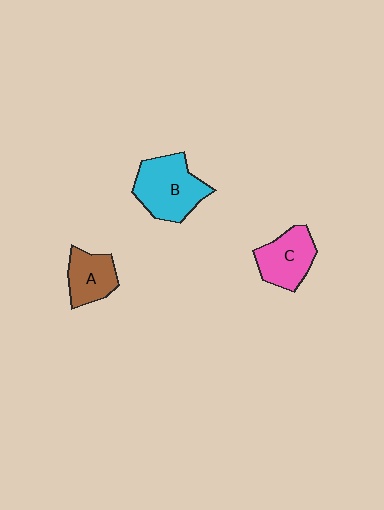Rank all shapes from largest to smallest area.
From largest to smallest: B (cyan), C (pink), A (brown).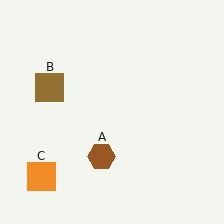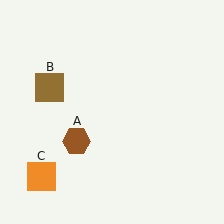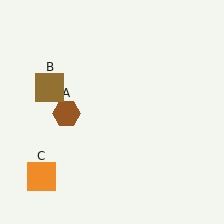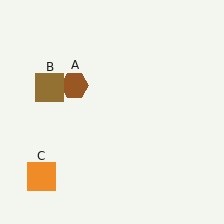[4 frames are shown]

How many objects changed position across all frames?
1 object changed position: brown hexagon (object A).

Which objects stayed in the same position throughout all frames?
Brown square (object B) and orange square (object C) remained stationary.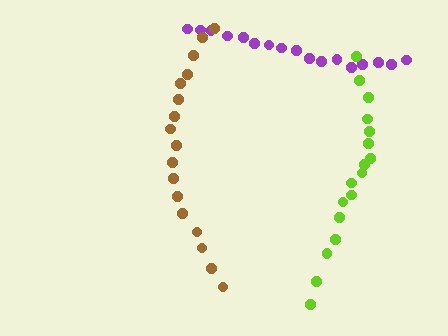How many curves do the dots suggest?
There are 3 distinct paths.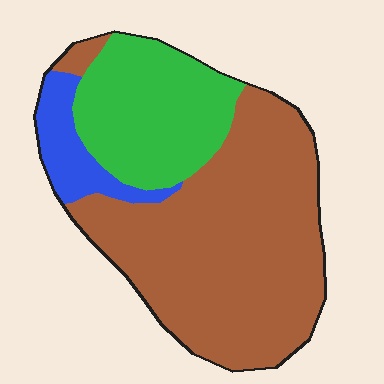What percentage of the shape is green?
Green takes up about one quarter (1/4) of the shape.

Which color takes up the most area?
Brown, at roughly 65%.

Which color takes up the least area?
Blue, at roughly 10%.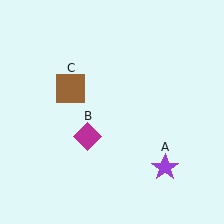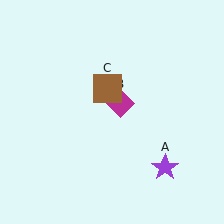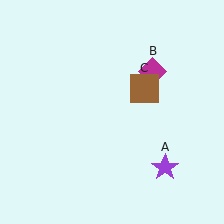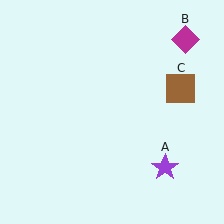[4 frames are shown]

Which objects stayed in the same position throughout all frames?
Purple star (object A) remained stationary.